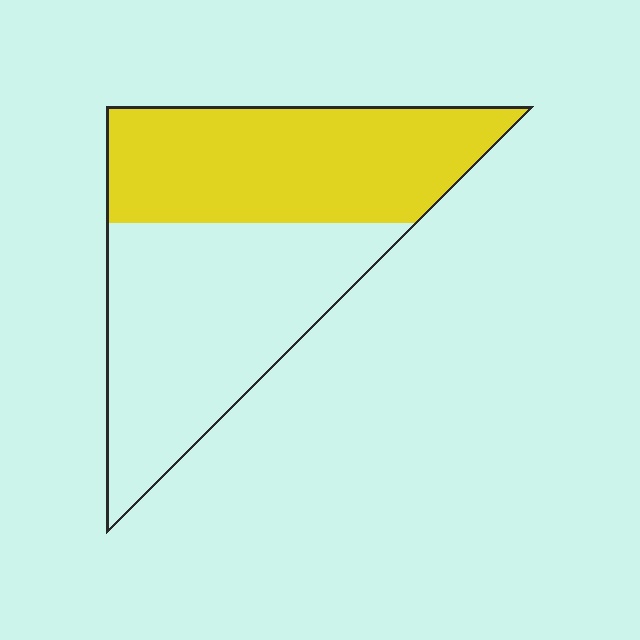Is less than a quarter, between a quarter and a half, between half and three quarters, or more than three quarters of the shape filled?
Between a quarter and a half.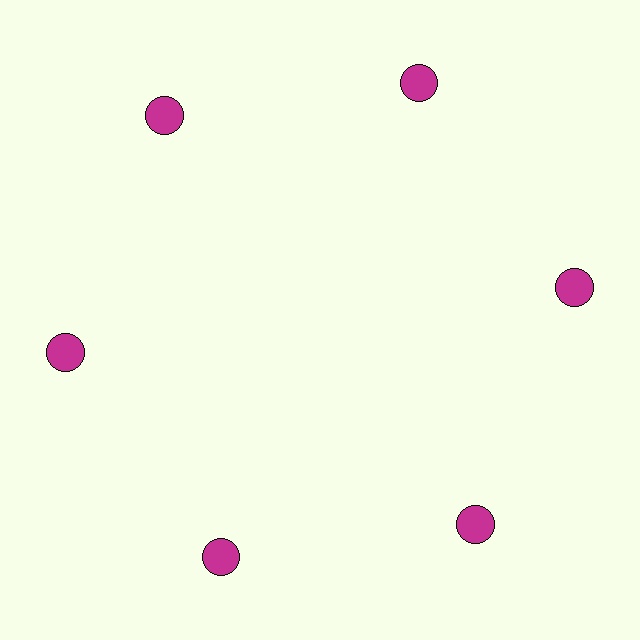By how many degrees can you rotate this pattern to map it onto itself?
The pattern maps onto itself every 60 degrees of rotation.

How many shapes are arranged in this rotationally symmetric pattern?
There are 6 shapes, arranged in 6 groups of 1.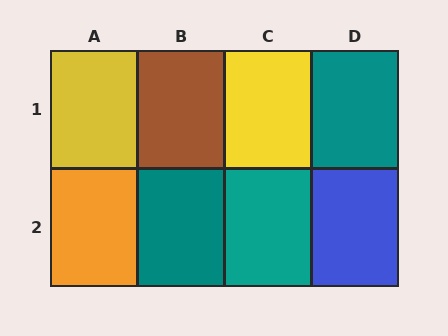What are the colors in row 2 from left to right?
Orange, teal, teal, blue.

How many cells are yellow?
2 cells are yellow.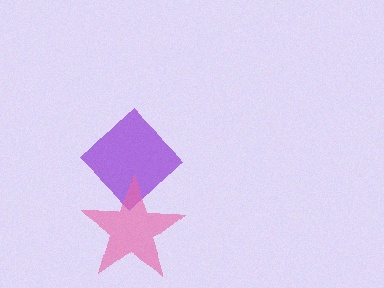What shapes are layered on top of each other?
The layered shapes are: a purple diamond, a pink star.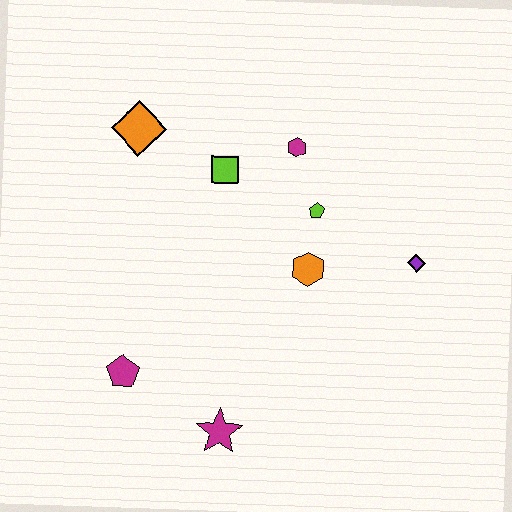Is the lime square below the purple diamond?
No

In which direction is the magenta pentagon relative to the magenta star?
The magenta pentagon is to the left of the magenta star.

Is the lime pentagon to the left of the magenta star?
No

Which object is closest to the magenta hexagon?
The lime pentagon is closest to the magenta hexagon.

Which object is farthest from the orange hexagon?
The orange diamond is farthest from the orange hexagon.